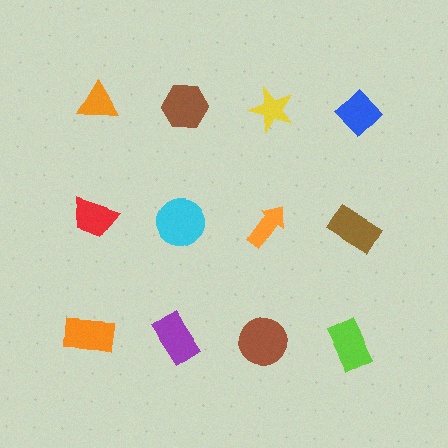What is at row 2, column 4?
A brown rectangle.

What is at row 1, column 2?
A brown hexagon.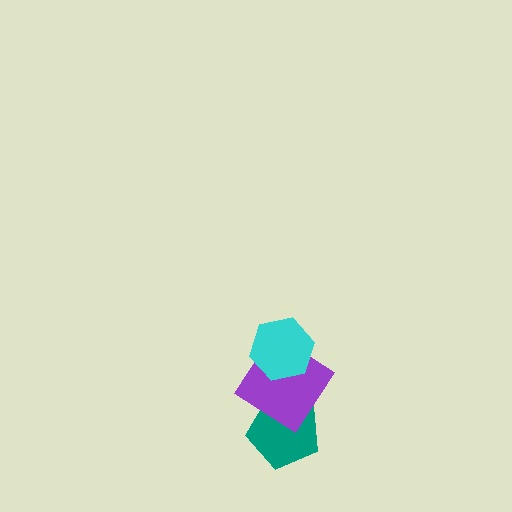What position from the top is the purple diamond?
The purple diamond is 2nd from the top.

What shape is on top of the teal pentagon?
The purple diamond is on top of the teal pentagon.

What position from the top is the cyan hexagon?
The cyan hexagon is 1st from the top.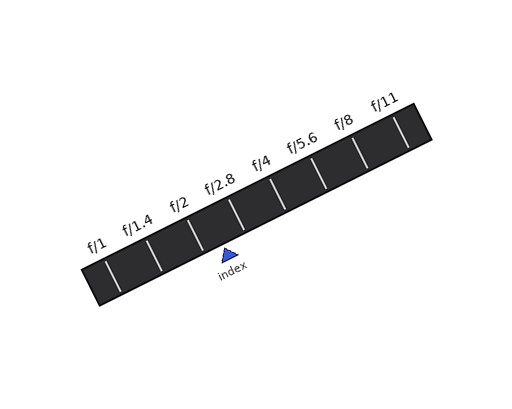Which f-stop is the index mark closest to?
The index mark is closest to f/2.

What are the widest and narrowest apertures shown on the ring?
The widest aperture shown is f/1 and the narrowest is f/11.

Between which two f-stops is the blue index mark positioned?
The index mark is between f/2 and f/2.8.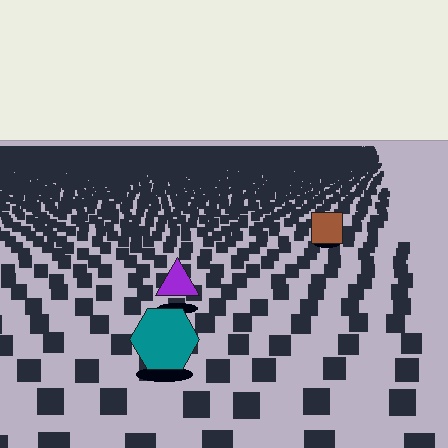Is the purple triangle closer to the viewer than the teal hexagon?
No. The teal hexagon is closer — you can tell from the texture gradient: the ground texture is coarser near it.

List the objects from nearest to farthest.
From nearest to farthest: the teal hexagon, the purple triangle, the brown square.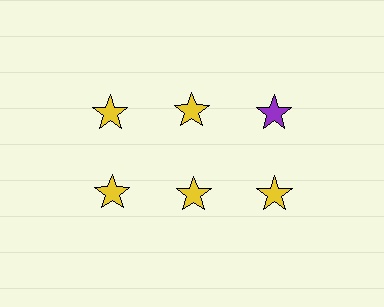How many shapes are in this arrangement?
There are 6 shapes arranged in a grid pattern.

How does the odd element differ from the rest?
It has a different color: purple instead of yellow.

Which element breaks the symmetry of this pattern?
The purple star in the top row, center column breaks the symmetry. All other shapes are yellow stars.